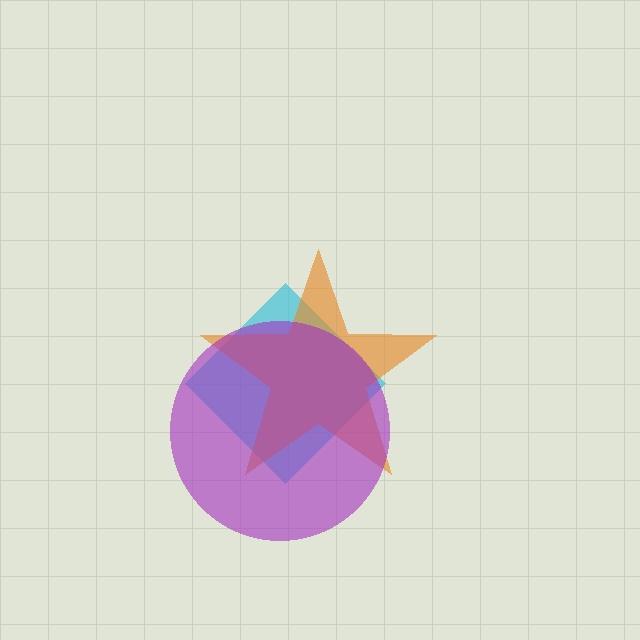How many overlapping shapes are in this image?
There are 3 overlapping shapes in the image.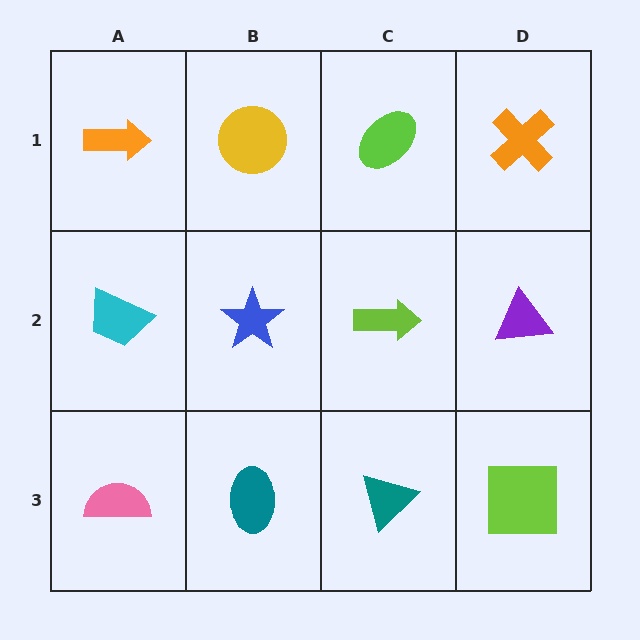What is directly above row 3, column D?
A purple triangle.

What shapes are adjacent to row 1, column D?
A purple triangle (row 2, column D), a lime ellipse (row 1, column C).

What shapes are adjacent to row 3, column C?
A lime arrow (row 2, column C), a teal ellipse (row 3, column B), a lime square (row 3, column D).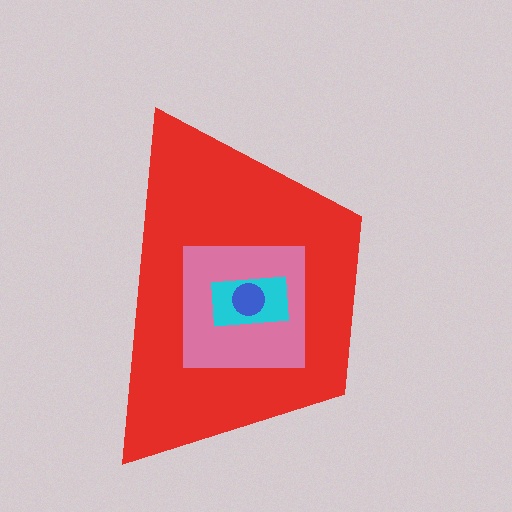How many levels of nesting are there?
4.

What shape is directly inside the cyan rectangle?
The blue circle.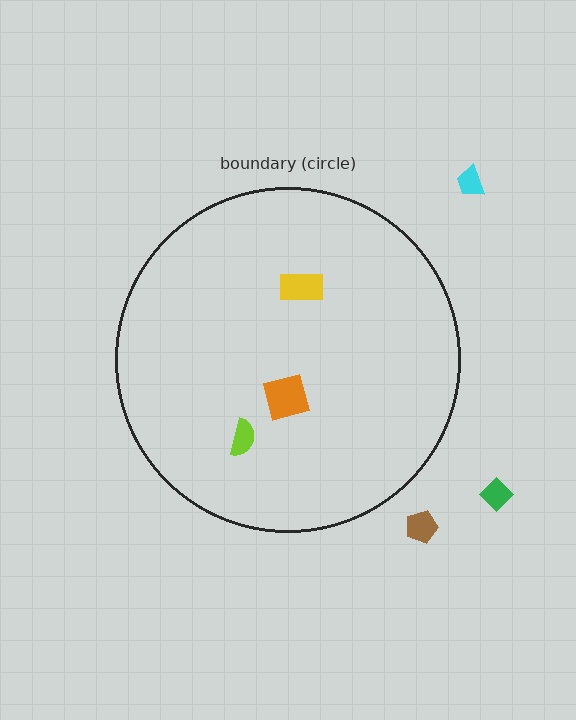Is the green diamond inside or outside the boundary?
Outside.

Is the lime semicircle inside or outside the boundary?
Inside.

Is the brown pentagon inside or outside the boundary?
Outside.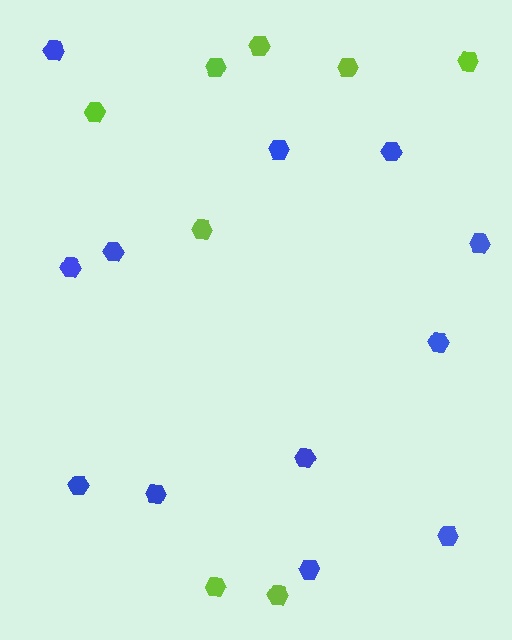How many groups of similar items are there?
There are 2 groups: one group of lime hexagons (8) and one group of blue hexagons (12).